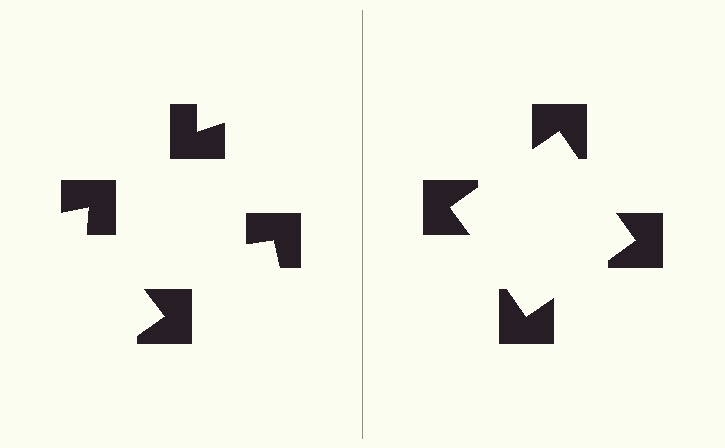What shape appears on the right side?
An illusory square.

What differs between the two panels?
The notched squares are positioned identically on both sides; only the wedge orientations differ. On the right they align to a square; on the left they are misaligned.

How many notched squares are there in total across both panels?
8 — 4 on each side.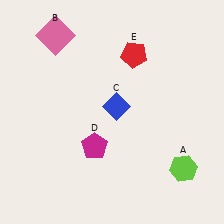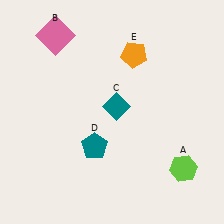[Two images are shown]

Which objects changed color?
C changed from blue to teal. D changed from magenta to teal. E changed from red to orange.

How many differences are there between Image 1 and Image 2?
There are 3 differences between the two images.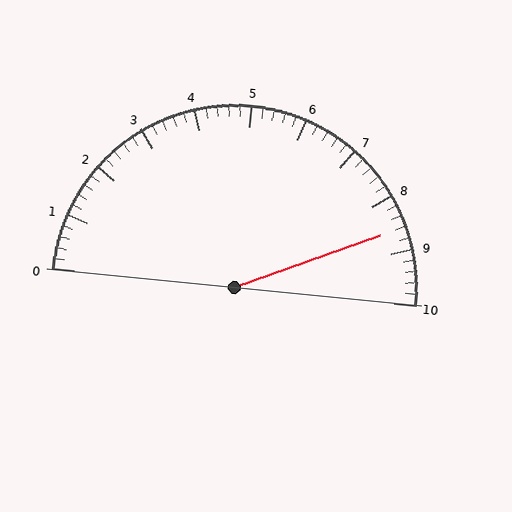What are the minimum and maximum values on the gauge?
The gauge ranges from 0 to 10.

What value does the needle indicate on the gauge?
The needle indicates approximately 8.6.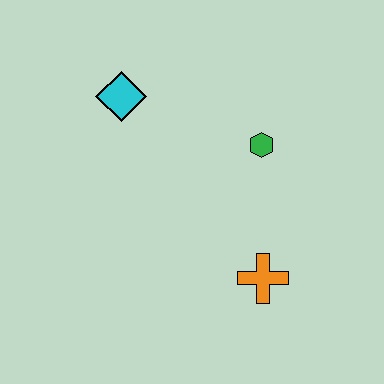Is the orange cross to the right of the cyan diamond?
Yes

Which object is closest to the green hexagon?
The orange cross is closest to the green hexagon.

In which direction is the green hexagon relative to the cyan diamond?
The green hexagon is to the right of the cyan diamond.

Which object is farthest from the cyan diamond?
The orange cross is farthest from the cyan diamond.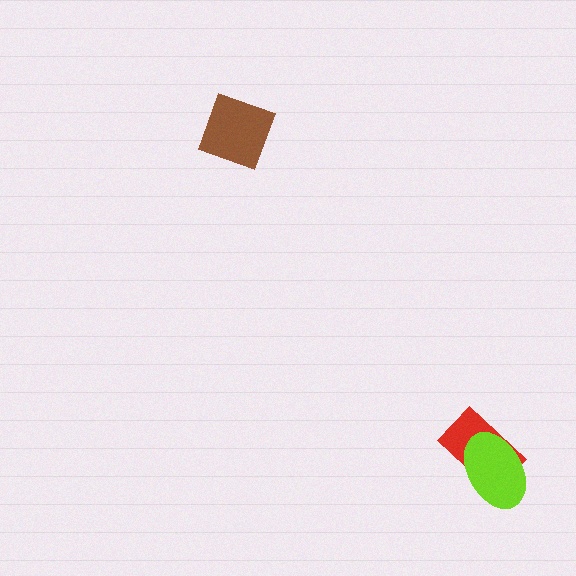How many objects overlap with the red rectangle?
1 object overlaps with the red rectangle.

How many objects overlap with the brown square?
0 objects overlap with the brown square.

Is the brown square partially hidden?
No, no other shape covers it.